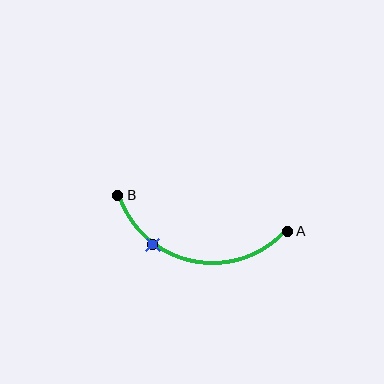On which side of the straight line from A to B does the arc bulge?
The arc bulges below the straight line connecting A and B.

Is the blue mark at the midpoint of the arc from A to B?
No. The blue mark lies on the arc but is closer to endpoint B. The arc midpoint would be at the point on the curve equidistant along the arc from both A and B.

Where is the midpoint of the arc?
The arc midpoint is the point on the curve farthest from the straight line joining A and B. It sits below that line.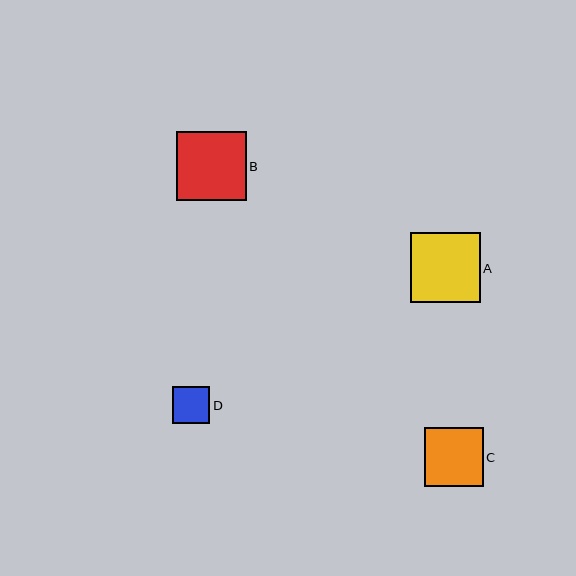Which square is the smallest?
Square D is the smallest with a size of approximately 38 pixels.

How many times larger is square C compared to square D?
Square C is approximately 1.6 times the size of square D.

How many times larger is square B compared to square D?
Square B is approximately 1.8 times the size of square D.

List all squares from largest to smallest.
From largest to smallest: A, B, C, D.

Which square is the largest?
Square A is the largest with a size of approximately 70 pixels.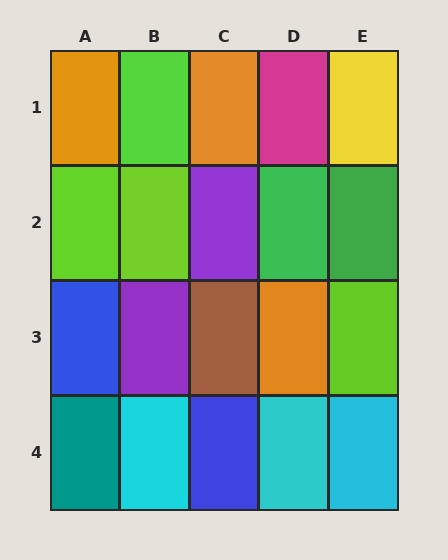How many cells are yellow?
1 cell is yellow.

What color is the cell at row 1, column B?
Lime.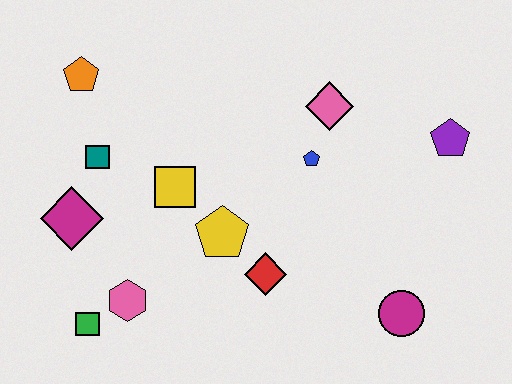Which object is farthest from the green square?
The purple pentagon is farthest from the green square.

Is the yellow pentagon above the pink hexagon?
Yes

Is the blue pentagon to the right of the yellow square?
Yes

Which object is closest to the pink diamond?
The blue pentagon is closest to the pink diamond.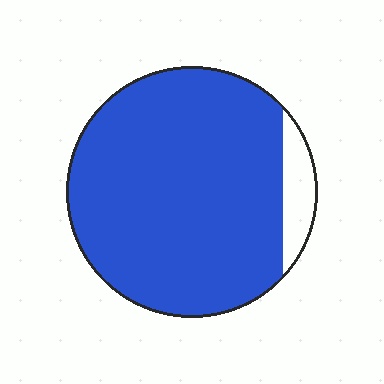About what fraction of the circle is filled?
About nine tenths (9/10).